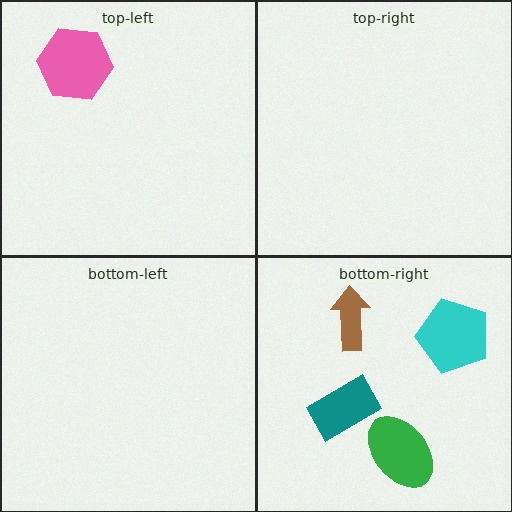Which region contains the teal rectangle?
The bottom-right region.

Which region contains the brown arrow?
The bottom-right region.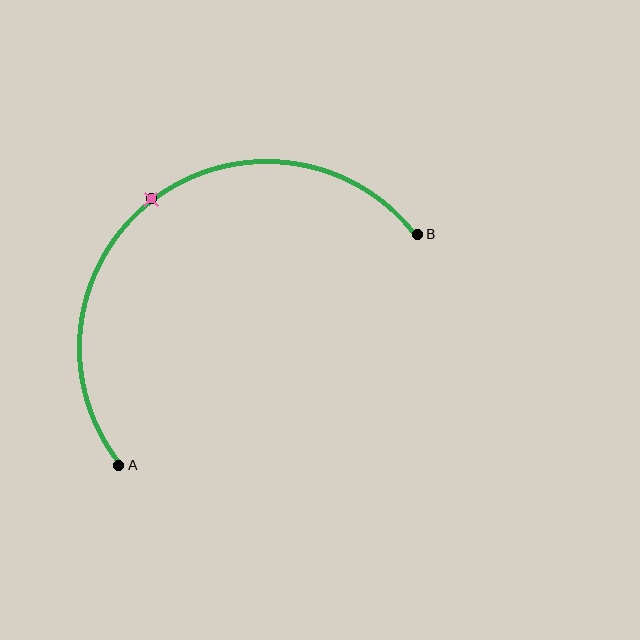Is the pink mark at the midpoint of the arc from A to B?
Yes. The pink mark lies on the arc at equal arc-length from both A and B — it is the arc midpoint.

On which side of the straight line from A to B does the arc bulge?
The arc bulges above and to the left of the straight line connecting A and B.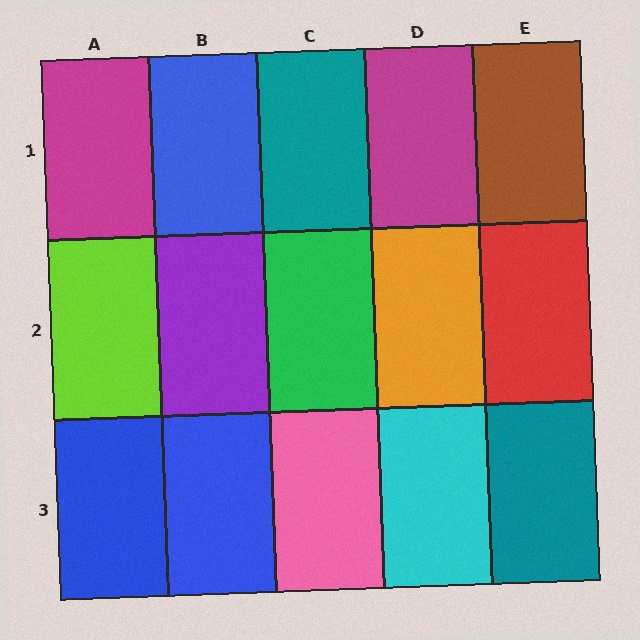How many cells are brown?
1 cell is brown.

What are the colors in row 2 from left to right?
Lime, purple, green, orange, red.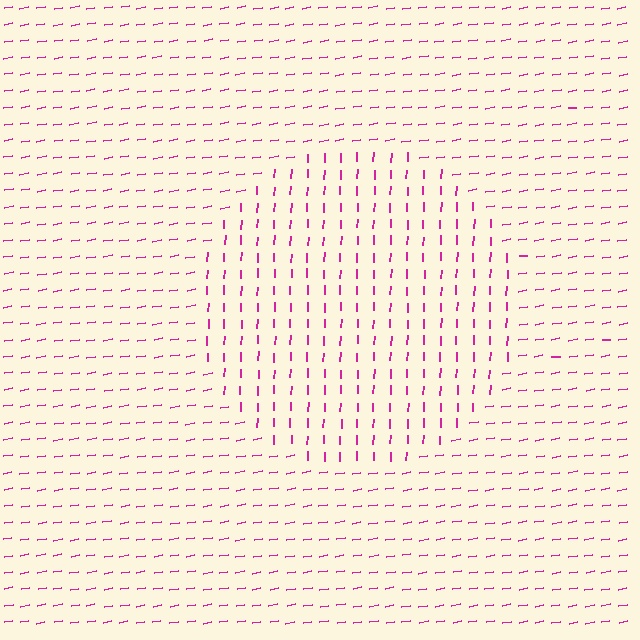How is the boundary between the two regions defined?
The boundary is defined purely by a change in line orientation (approximately 78 degrees difference). All lines are the same color and thickness.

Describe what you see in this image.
The image is filled with small magenta line segments. A circle region in the image has lines oriented differently from the surrounding lines, creating a visible texture boundary.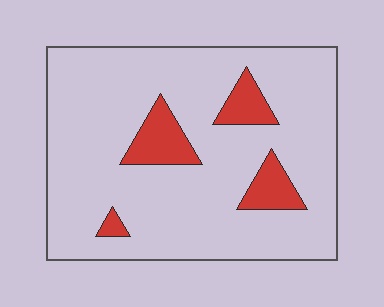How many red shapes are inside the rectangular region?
4.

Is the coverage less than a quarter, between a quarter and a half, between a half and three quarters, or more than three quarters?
Less than a quarter.